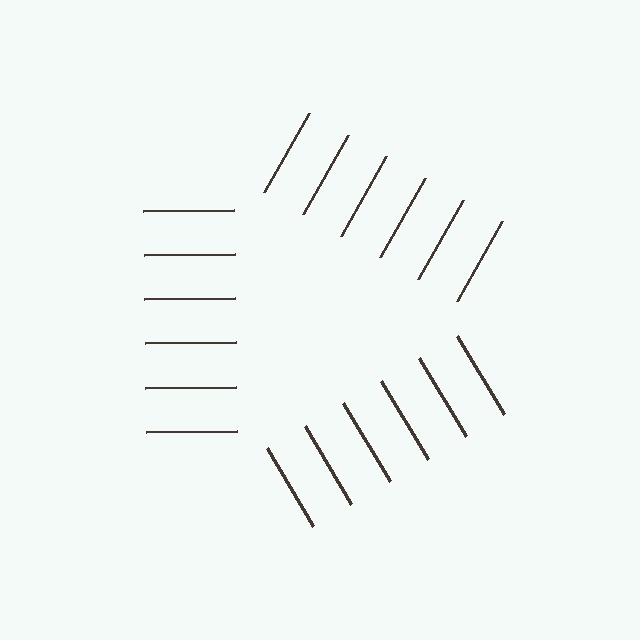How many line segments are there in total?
18 — 6 along each of the 3 edges.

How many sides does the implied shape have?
3 sides — the line-ends trace a triangle.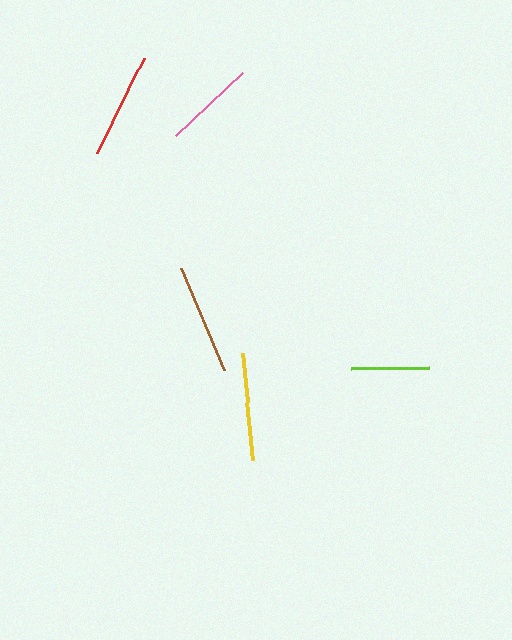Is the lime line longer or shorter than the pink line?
The pink line is longer than the lime line.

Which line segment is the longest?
The brown line is the longest at approximately 110 pixels.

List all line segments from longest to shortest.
From longest to shortest: brown, yellow, red, pink, lime.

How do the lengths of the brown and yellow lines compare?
The brown and yellow lines are approximately the same length.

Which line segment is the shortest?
The lime line is the shortest at approximately 78 pixels.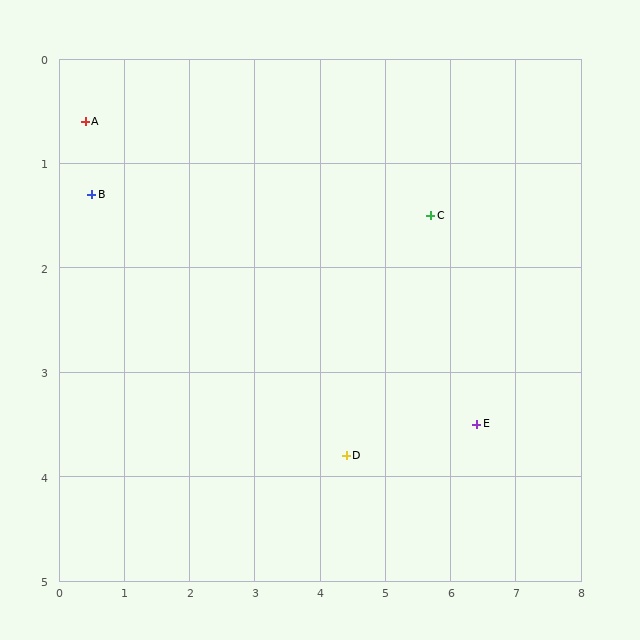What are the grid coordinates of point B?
Point B is at approximately (0.5, 1.3).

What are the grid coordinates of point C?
Point C is at approximately (5.7, 1.5).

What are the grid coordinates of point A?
Point A is at approximately (0.4, 0.6).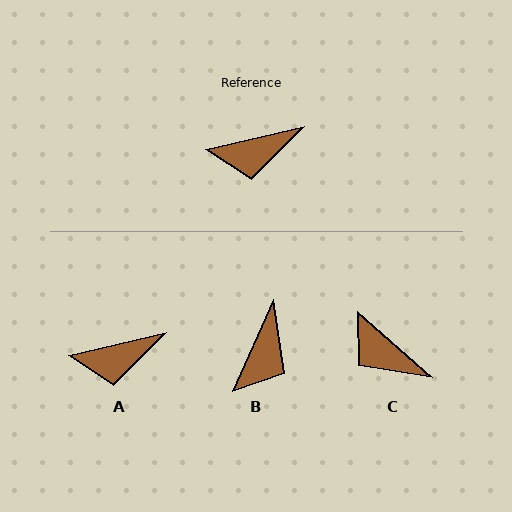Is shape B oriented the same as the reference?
No, it is off by about 53 degrees.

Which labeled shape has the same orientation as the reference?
A.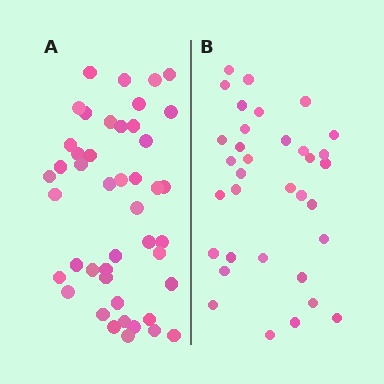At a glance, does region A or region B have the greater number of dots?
Region A (the left region) has more dots.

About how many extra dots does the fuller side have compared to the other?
Region A has roughly 12 or so more dots than region B.